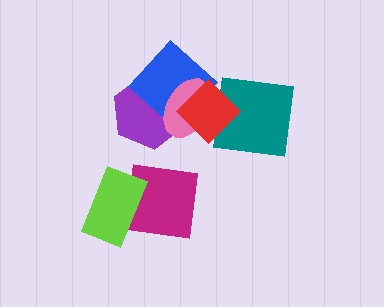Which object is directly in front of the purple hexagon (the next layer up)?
The blue diamond is directly in front of the purple hexagon.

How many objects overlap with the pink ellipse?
3 objects overlap with the pink ellipse.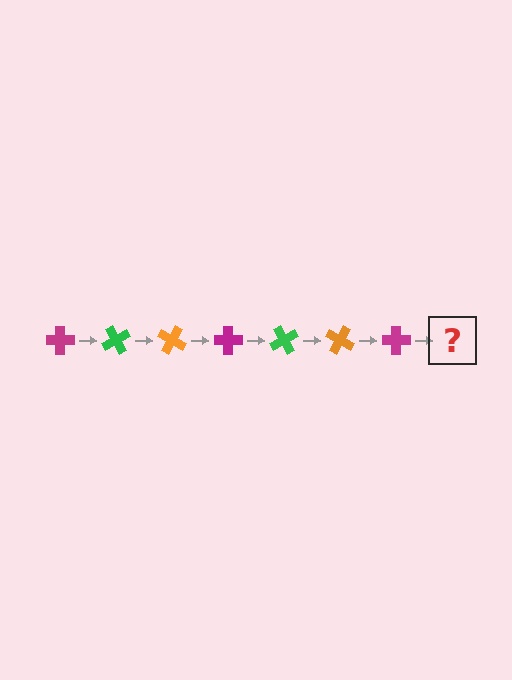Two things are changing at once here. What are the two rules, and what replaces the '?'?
The two rules are that it rotates 60 degrees each step and the color cycles through magenta, green, and orange. The '?' should be a green cross, rotated 420 degrees from the start.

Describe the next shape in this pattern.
It should be a green cross, rotated 420 degrees from the start.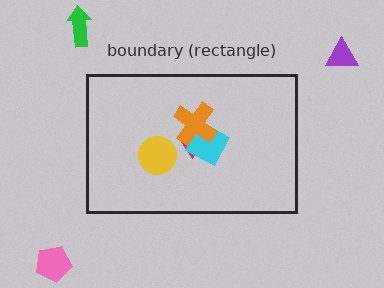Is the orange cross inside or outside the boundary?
Inside.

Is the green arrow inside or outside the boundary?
Outside.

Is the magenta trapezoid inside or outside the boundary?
Inside.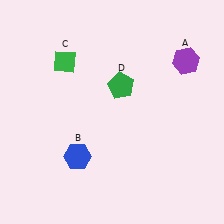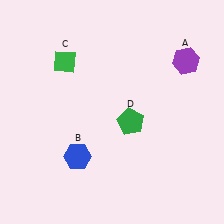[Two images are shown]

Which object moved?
The green pentagon (D) moved down.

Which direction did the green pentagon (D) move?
The green pentagon (D) moved down.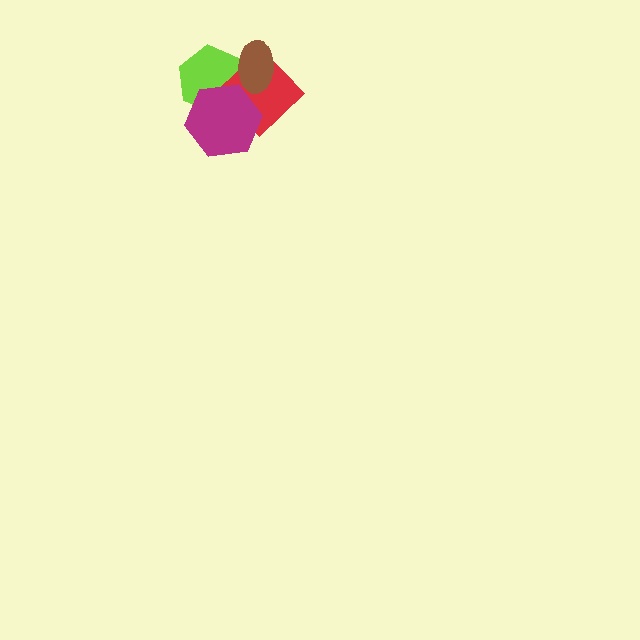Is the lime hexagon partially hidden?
Yes, it is partially covered by another shape.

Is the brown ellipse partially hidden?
No, no other shape covers it.